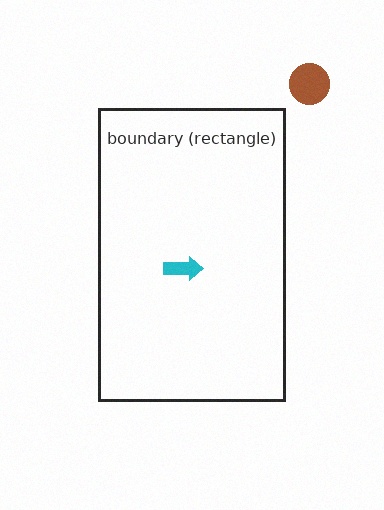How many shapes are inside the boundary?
1 inside, 1 outside.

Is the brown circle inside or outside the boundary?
Outside.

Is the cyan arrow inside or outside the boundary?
Inside.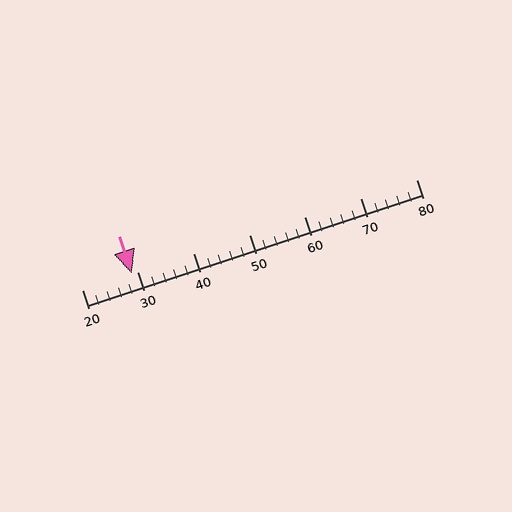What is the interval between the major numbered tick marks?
The major tick marks are spaced 10 units apart.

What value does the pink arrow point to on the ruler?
The pink arrow points to approximately 29.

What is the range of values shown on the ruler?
The ruler shows values from 20 to 80.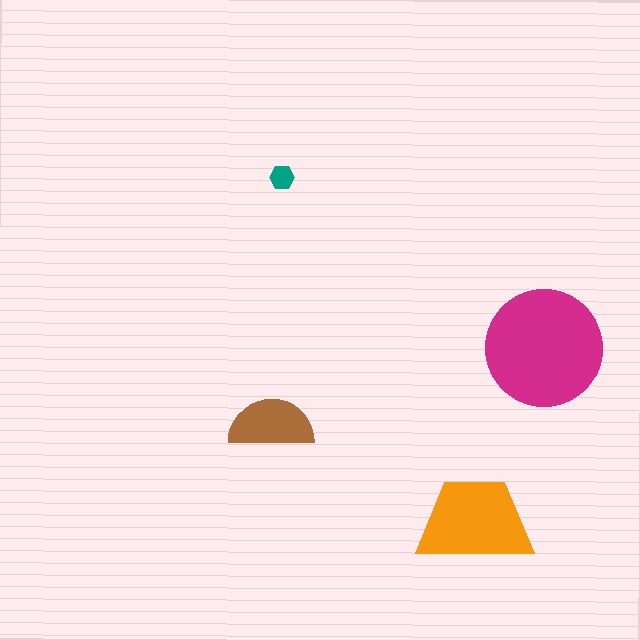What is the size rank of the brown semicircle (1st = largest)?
3rd.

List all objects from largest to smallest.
The magenta circle, the orange trapezoid, the brown semicircle, the teal hexagon.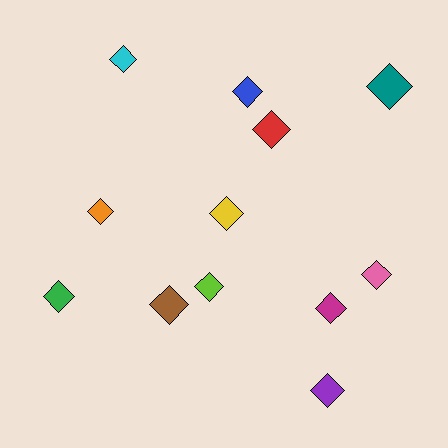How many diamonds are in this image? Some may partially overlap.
There are 12 diamonds.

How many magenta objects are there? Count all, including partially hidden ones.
There is 1 magenta object.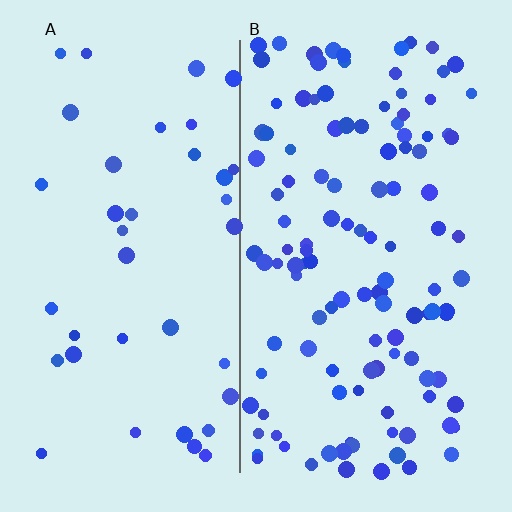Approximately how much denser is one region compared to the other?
Approximately 3.1× — region B over region A.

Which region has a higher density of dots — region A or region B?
B (the right).